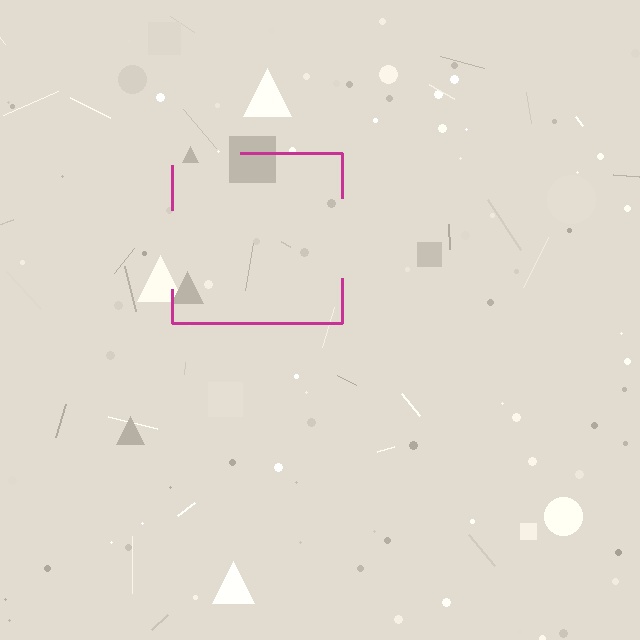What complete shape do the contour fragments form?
The contour fragments form a square.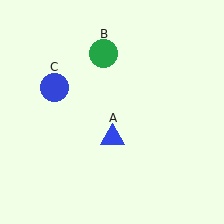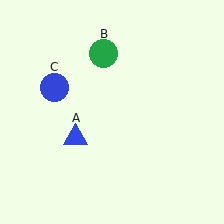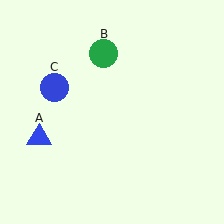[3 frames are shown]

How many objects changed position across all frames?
1 object changed position: blue triangle (object A).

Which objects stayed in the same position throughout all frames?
Green circle (object B) and blue circle (object C) remained stationary.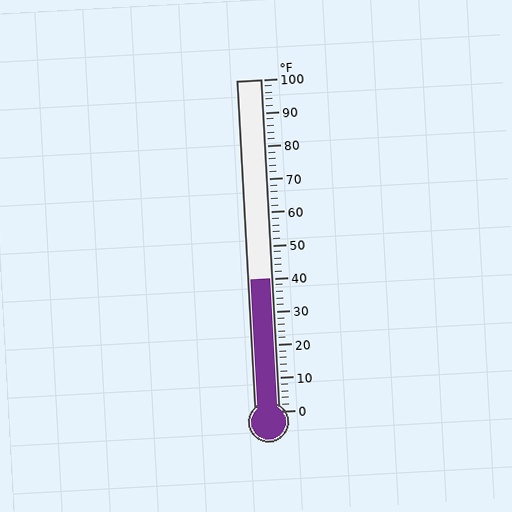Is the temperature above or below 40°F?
The temperature is at 40°F.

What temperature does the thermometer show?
The thermometer shows approximately 40°F.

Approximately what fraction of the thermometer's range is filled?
The thermometer is filled to approximately 40% of its range.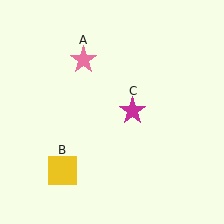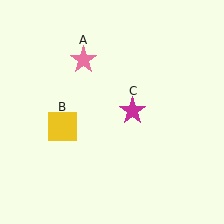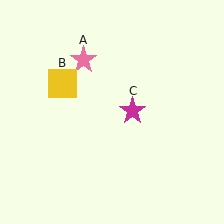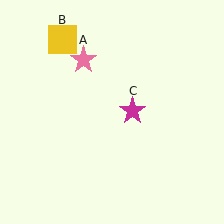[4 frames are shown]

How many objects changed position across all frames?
1 object changed position: yellow square (object B).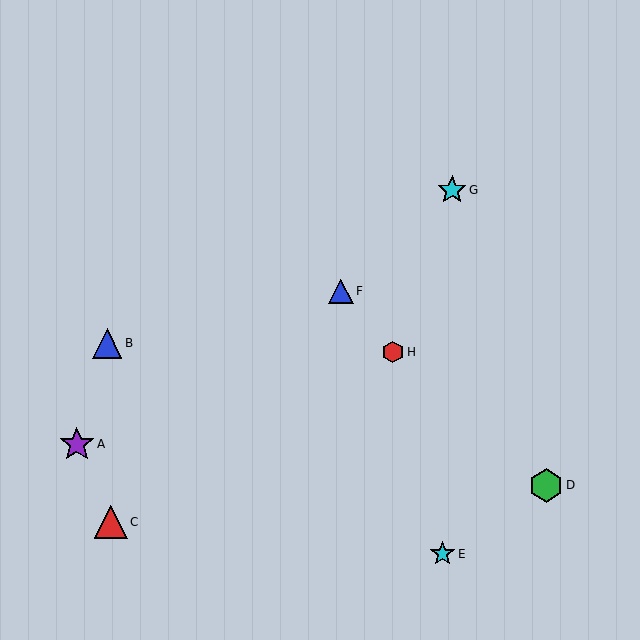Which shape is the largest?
The purple star (labeled A) is the largest.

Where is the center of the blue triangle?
The center of the blue triangle is at (341, 291).